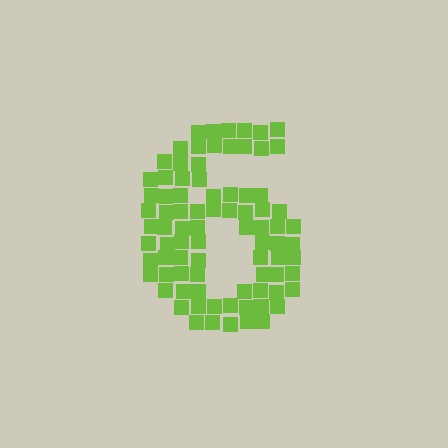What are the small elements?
The small elements are squares.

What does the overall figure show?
The overall figure shows the digit 6.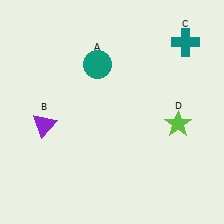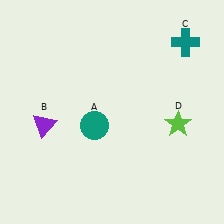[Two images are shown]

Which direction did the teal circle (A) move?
The teal circle (A) moved down.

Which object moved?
The teal circle (A) moved down.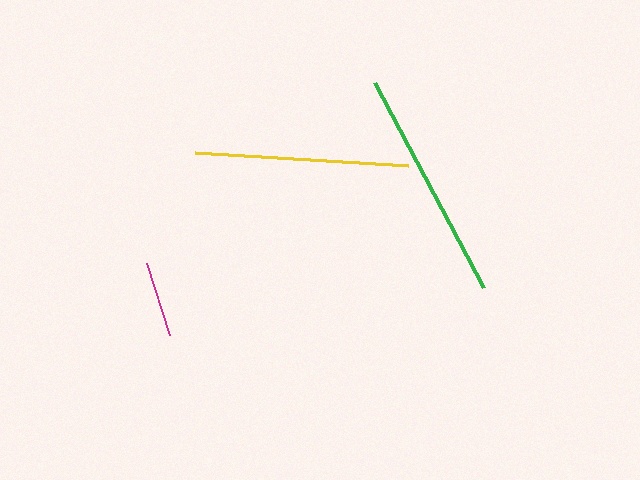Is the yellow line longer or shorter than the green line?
The green line is longer than the yellow line.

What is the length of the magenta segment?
The magenta segment is approximately 75 pixels long.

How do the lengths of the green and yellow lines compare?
The green and yellow lines are approximately the same length.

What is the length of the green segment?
The green segment is approximately 233 pixels long.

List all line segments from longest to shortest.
From longest to shortest: green, yellow, magenta.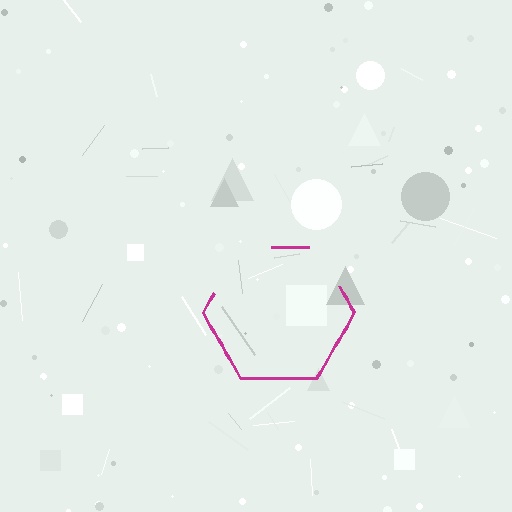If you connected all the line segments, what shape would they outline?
They would outline a hexagon.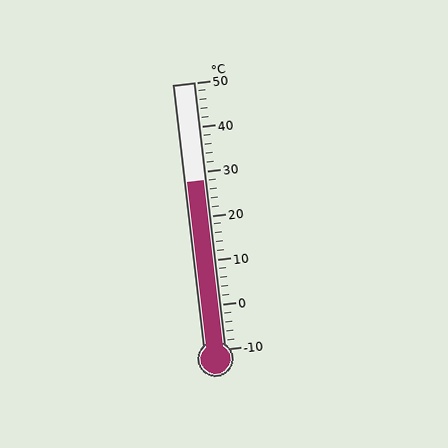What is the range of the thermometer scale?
The thermometer scale ranges from -10°C to 50°C.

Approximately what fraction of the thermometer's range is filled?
The thermometer is filled to approximately 65% of its range.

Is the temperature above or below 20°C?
The temperature is above 20°C.